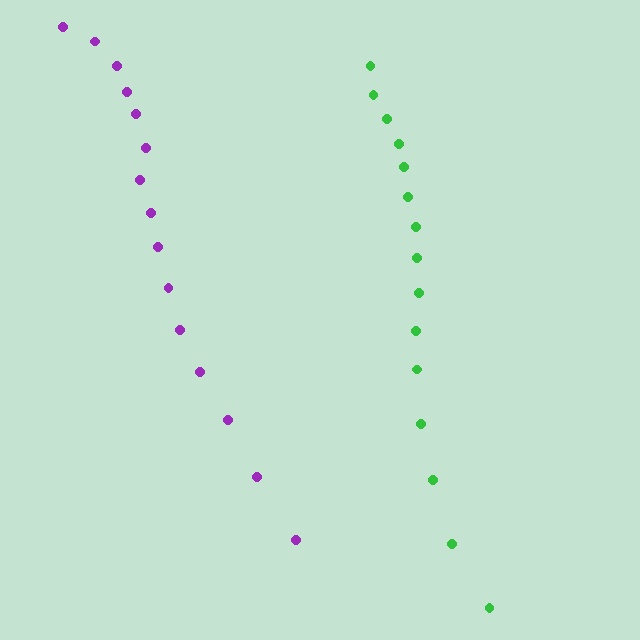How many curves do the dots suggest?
There are 2 distinct paths.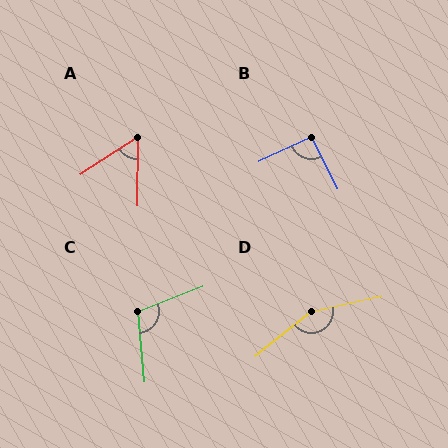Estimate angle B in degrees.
Approximately 92 degrees.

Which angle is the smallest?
A, at approximately 57 degrees.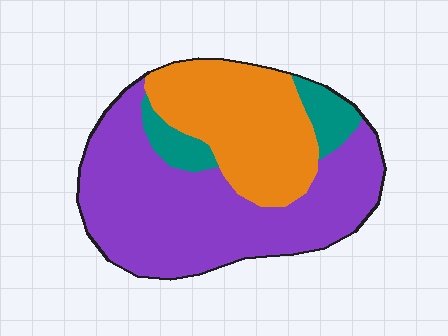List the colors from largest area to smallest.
From largest to smallest: purple, orange, teal.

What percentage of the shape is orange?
Orange takes up about one third (1/3) of the shape.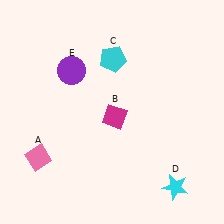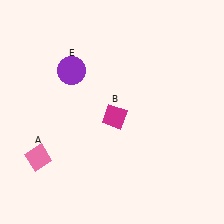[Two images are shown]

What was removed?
The cyan star (D), the cyan pentagon (C) were removed in Image 2.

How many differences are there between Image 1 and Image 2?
There are 2 differences between the two images.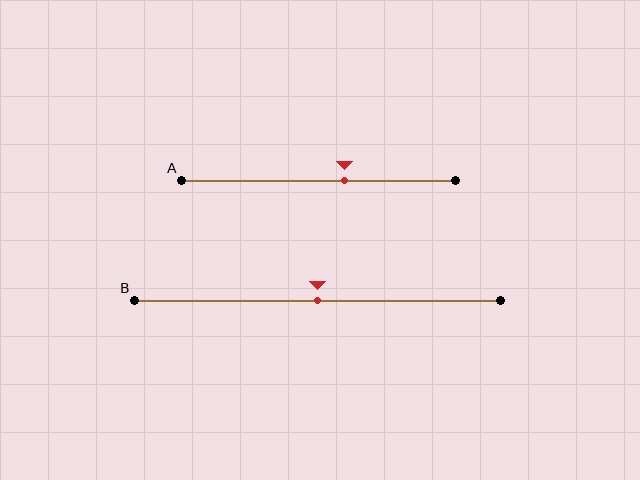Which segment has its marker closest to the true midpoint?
Segment B has its marker closest to the true midpoint.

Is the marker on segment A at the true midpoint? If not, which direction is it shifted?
No, the marker on segment A is shifted to the right by about 9% of the segment length.